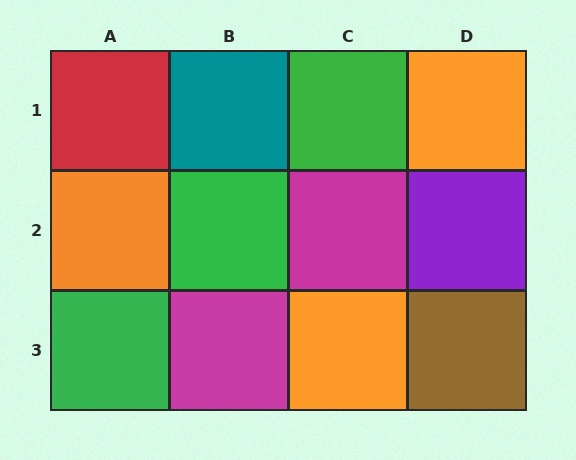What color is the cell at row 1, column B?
Teal.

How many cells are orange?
3 cells are orange.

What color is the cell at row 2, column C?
Magenta.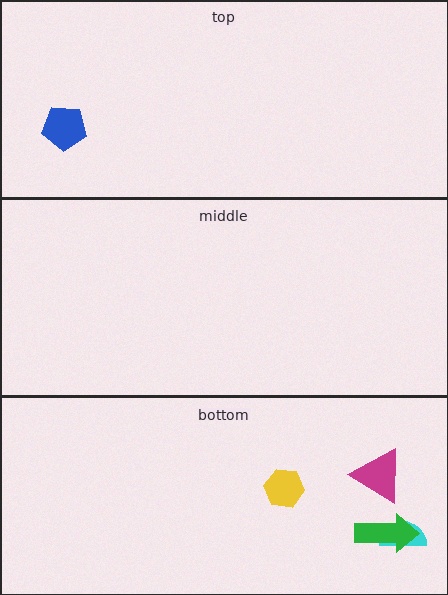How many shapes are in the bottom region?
4.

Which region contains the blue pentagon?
The top region.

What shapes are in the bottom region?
The cyan semicircle, the yellow hexagon, the green arrow, the magenta triangle.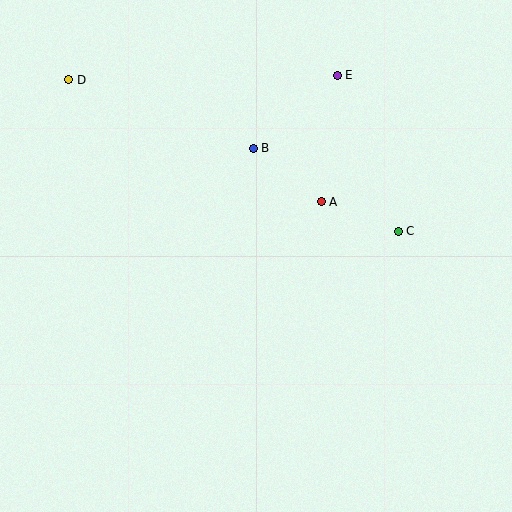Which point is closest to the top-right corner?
Point E is closest to the top-right corner.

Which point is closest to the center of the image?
Point A at (321, 202) is closest to the center.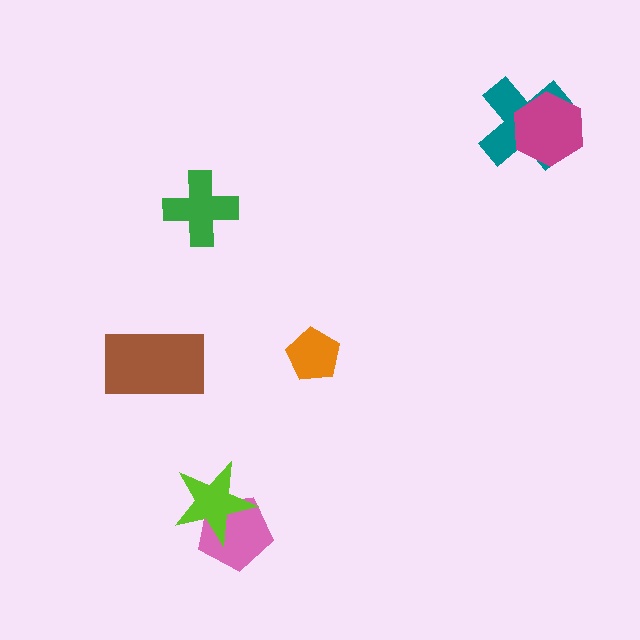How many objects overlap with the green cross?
0 objects overlap with the green cross.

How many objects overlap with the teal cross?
1 object overlaps with the teal cross.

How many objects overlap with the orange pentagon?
0 objects overlap with the orange pentagon.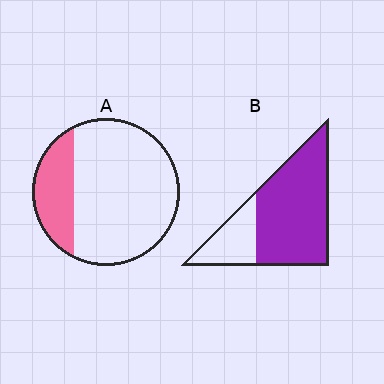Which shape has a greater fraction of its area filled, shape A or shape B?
Shape B.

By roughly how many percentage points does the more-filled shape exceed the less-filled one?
By roughly 50 percentage points (B over A).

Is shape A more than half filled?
No.